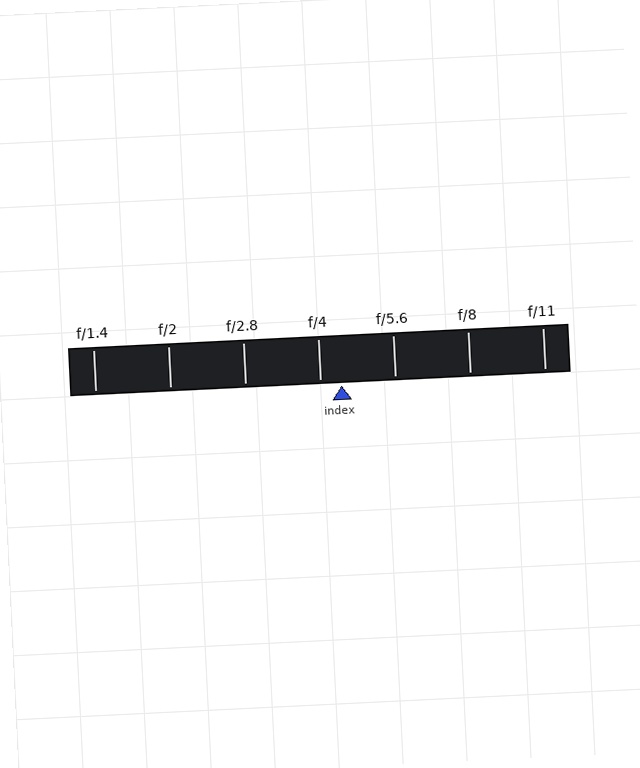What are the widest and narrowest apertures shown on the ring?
The widest aperture shown is f/1.4 and the narrowest is f/11.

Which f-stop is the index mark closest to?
The index mark is closest to f/4.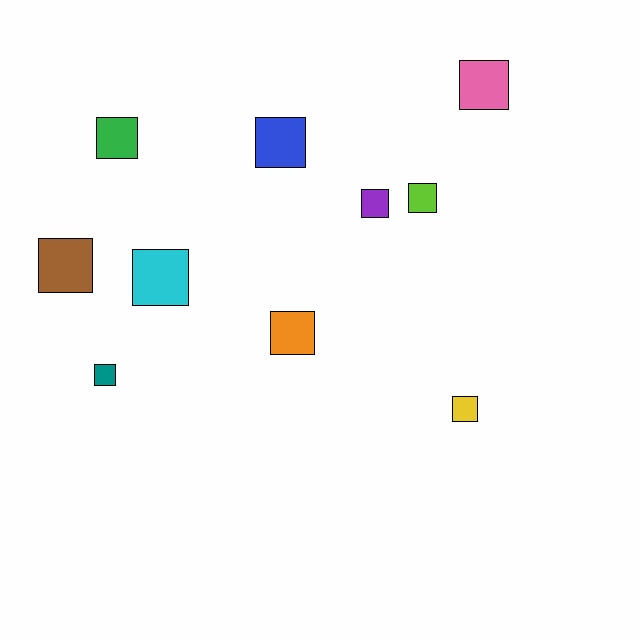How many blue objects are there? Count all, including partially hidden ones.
There is 1 blue object.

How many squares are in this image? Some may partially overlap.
There are 10 squares.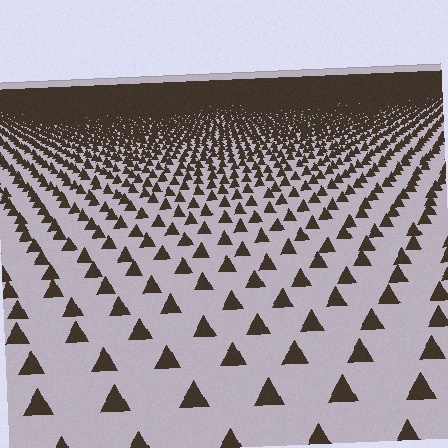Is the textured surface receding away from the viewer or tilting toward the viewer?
The surface is receding away from the viewer. Texture elements get smaller and denser toward the top.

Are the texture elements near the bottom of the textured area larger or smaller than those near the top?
Larger. Near the bottom, elements are closer to the viewer and appear at a bigger on-screen size.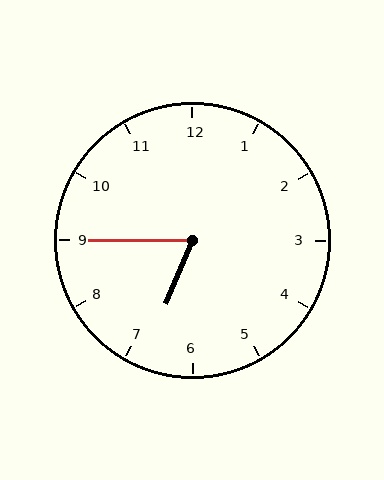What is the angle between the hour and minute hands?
Approximately 68 degrees.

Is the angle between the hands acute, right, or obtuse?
It is acute.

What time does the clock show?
6:45.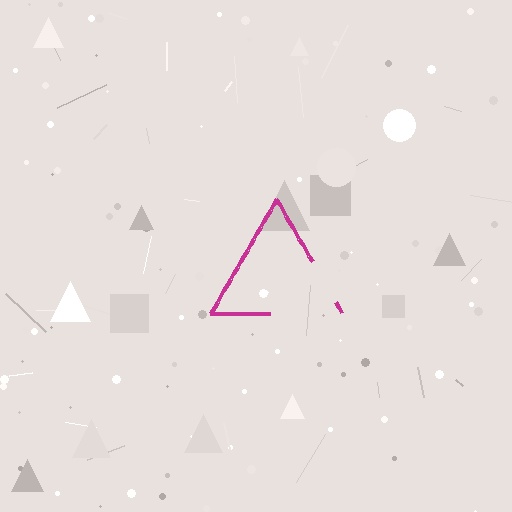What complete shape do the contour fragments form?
The contour fragments form a triangle.